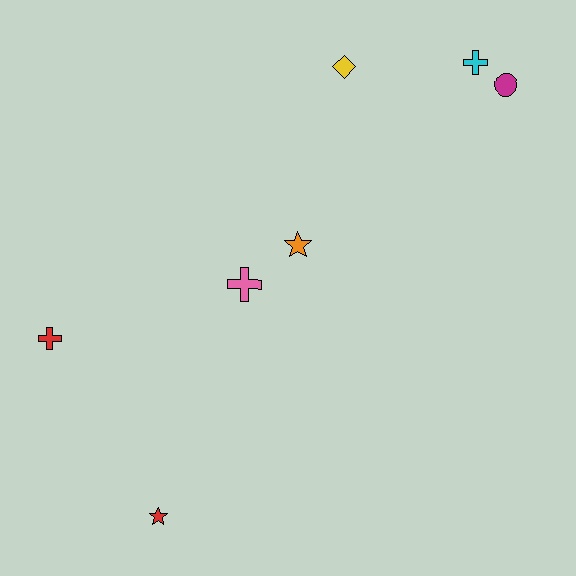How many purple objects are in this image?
There are no purple objects.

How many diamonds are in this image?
There is 1 diamond.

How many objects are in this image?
There are 7 objects.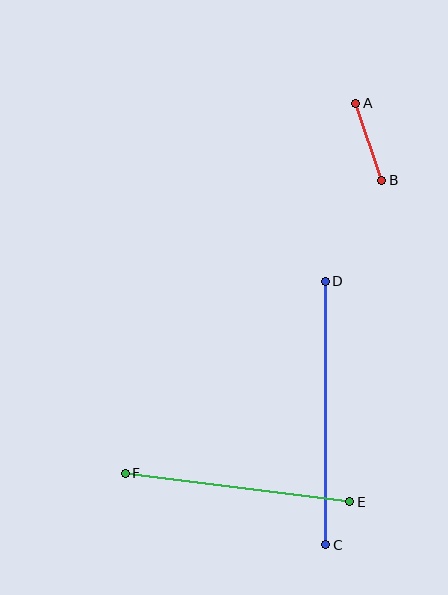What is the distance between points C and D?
The distance is approximately 263 pixels.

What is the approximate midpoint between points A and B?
The midpoint is at approximately (369, 142) pixels.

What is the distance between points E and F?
The distance is approximately 226 pixels.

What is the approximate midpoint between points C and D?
The midpoint is at approximately (326, 413) pixels.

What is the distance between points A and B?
The distance is approximately 81 pixels.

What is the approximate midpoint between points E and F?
The midpoint is at approximately (237, 487) pixels.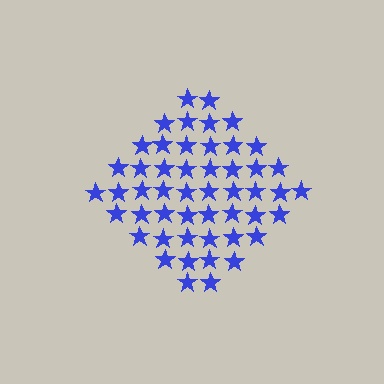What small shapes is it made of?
It is made of small stars.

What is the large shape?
The large shape is a diamond.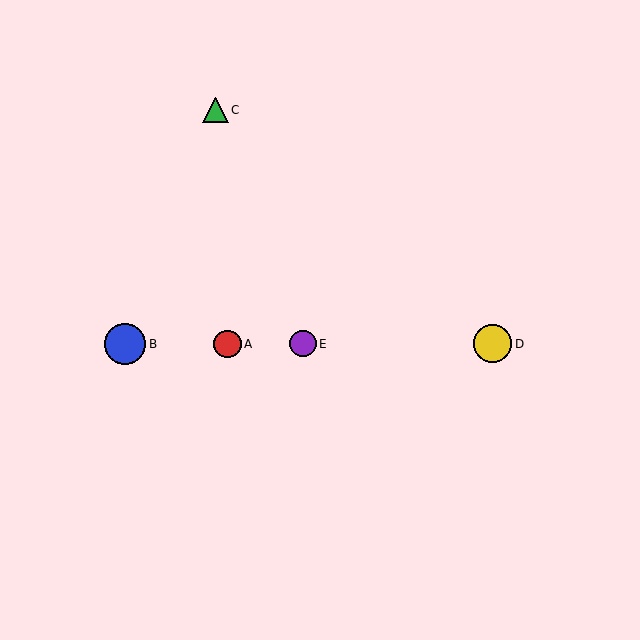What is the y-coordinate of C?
Object C is at y≈110.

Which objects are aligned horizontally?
Objects A, B, D, E are aligned horizontally.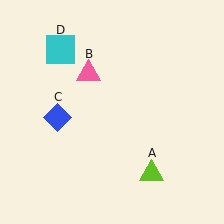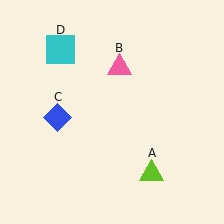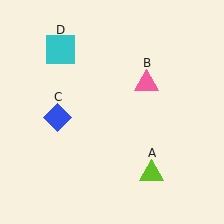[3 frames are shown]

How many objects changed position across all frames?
1 object changed position: pink triangle (object B).